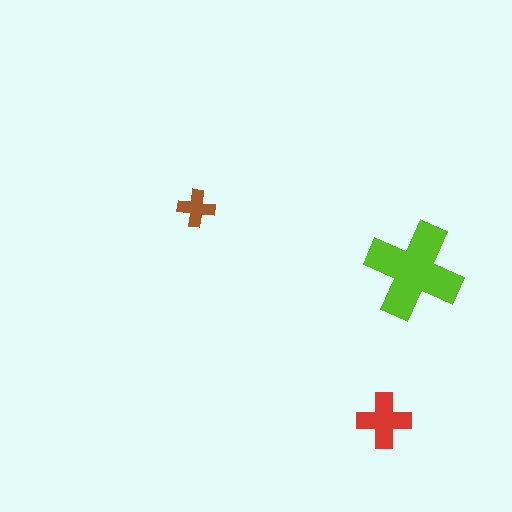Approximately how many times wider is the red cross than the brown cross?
About 1.5 times wider.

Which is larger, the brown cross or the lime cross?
The lime one.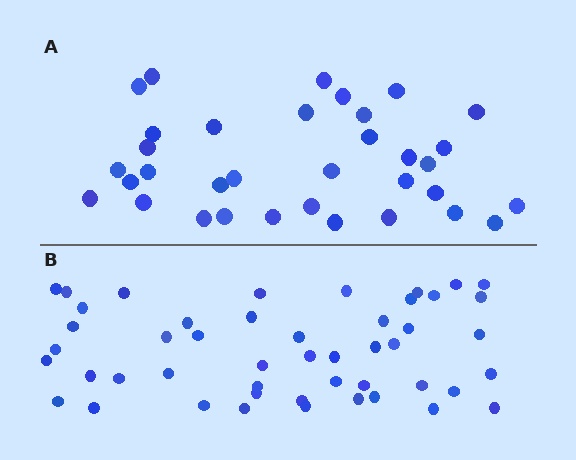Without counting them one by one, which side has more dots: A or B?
Region B (the bottom region) has more dots.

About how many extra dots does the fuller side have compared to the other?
Region B has approximately 15 more dots than region A.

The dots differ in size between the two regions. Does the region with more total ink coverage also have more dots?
No. Region A has more total ink coverage because its dots are larger, but region B actually contains more individual dots. Total area can be misleading — the number of items is what matters here.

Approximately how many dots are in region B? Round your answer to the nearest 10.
About 50 dots. (The exact count is 48, which rounds to 50.)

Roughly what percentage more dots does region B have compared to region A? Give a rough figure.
About 40% more.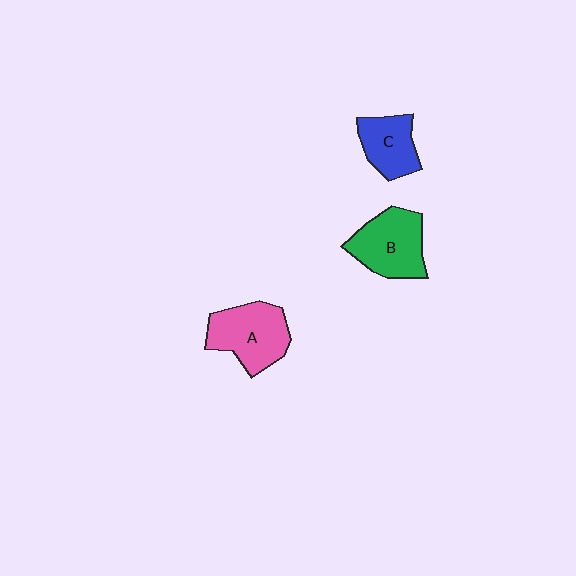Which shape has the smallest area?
Shape C (blue).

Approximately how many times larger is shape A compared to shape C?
Approximately 1.4 times.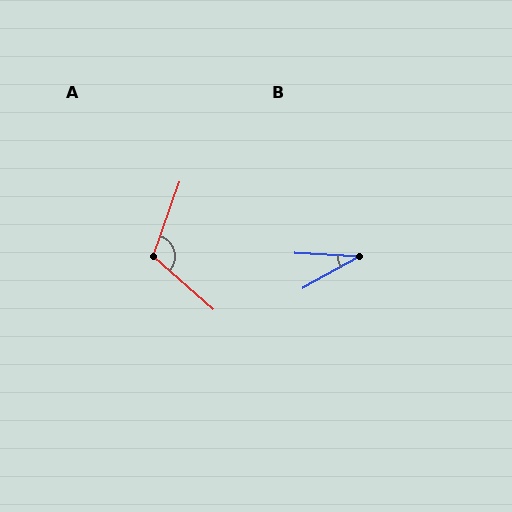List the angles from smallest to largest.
B (32°), A (112°).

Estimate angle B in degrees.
Approximately 32 degrees.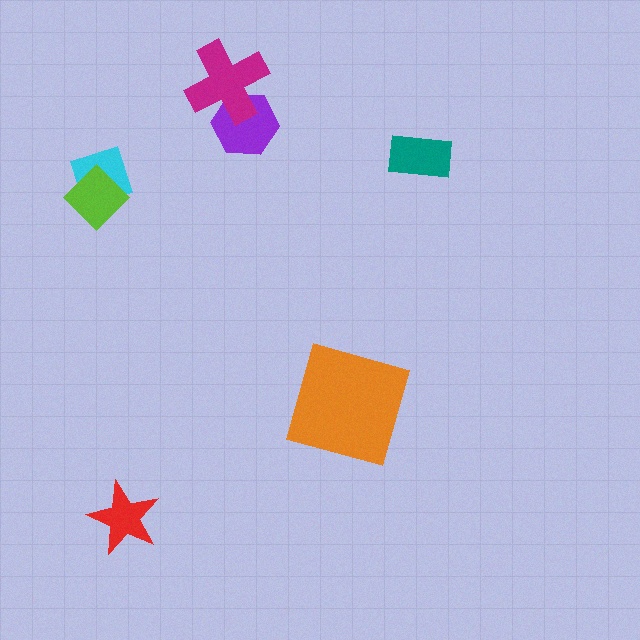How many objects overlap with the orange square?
0 objects overlap with the orange square.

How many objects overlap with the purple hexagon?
1 object overlaps with the purple hexagon.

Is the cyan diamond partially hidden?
Yes, it is partially covered by another shape.